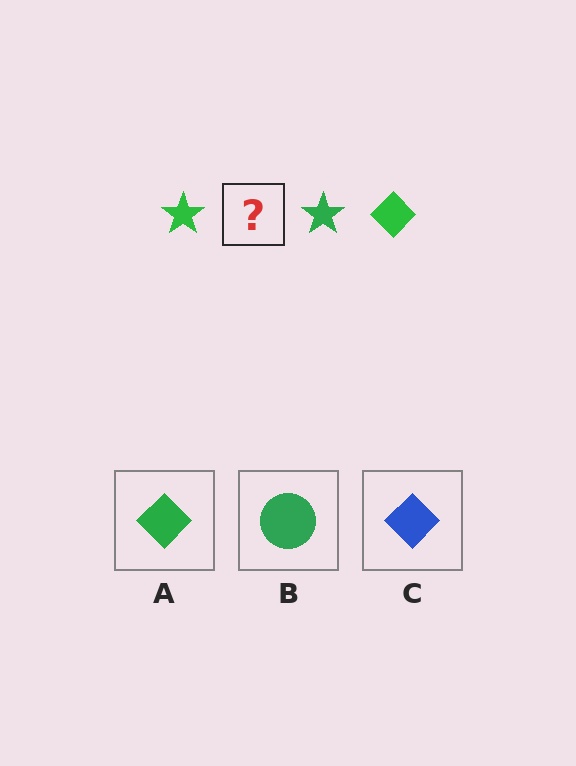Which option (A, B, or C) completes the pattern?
A.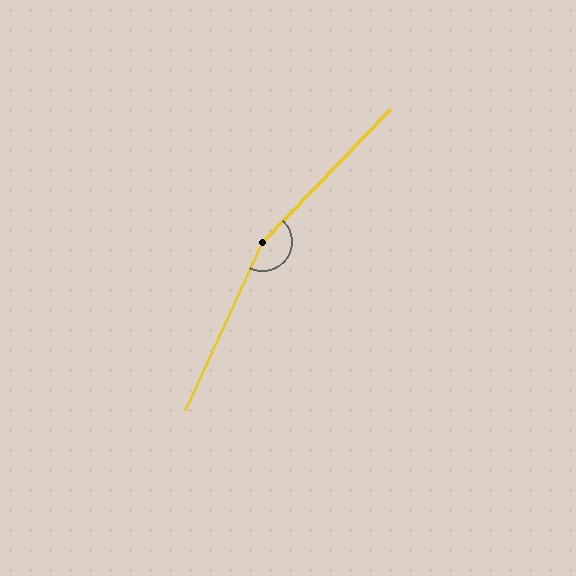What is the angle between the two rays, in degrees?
Approximately 160 degrees.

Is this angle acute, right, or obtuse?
It is obtuse.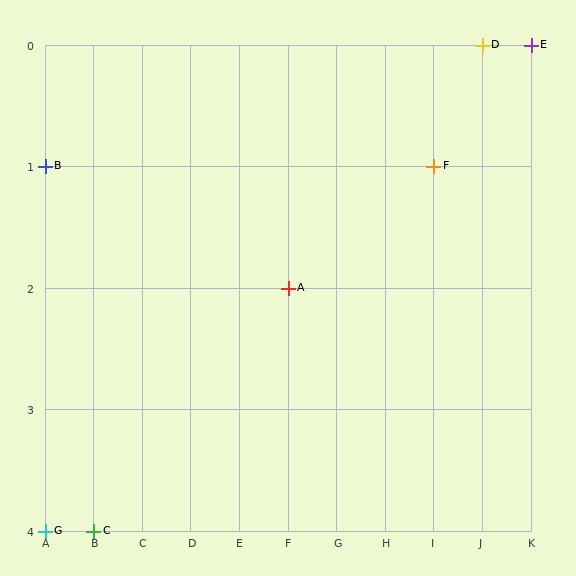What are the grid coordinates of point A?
Point A is at grid coordinates (F, 2).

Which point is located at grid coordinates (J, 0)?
Point D is at (J, 0).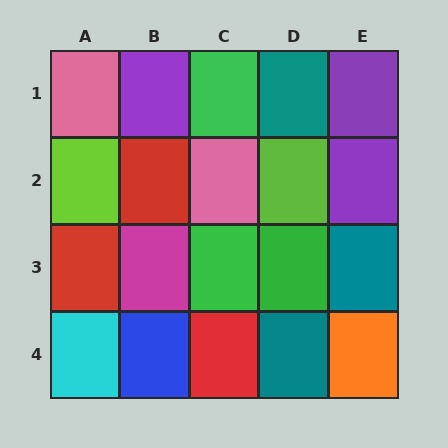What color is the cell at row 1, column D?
Teal.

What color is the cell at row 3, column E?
Teal.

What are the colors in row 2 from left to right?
Lime, red, pink, lime, purple.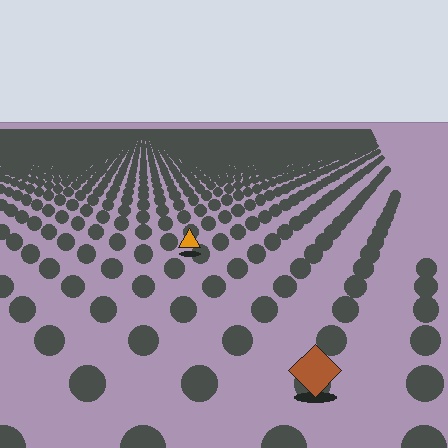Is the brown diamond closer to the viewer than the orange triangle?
Yes. The brown diamond is closer — you can tell from the texture gradient: the ground texture is coarser near it.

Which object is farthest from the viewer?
The orange triangle is farthest from the viewer. It appears smaller and the ground texture around it is denser.